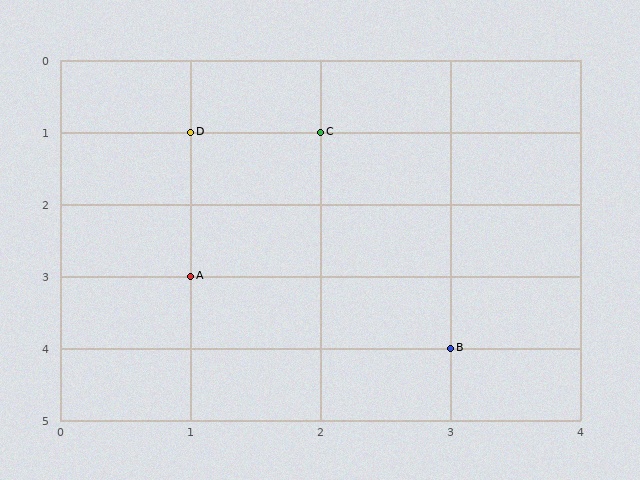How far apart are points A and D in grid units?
Points A and D are 2 rows apart.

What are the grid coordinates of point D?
Point D is at grid coordinates (1, 1).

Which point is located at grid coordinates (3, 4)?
Point B is at (3, 4).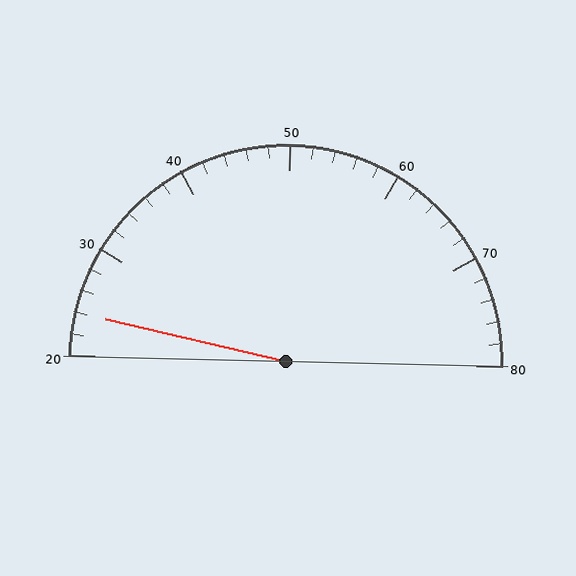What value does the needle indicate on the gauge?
The needle indicates approximately 24.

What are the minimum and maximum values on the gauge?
The gauge ranges from 20 to 80.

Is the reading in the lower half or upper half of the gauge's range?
The reading is in the lower half of the range (20 to 80).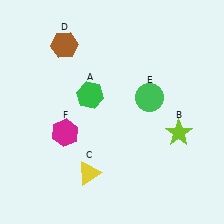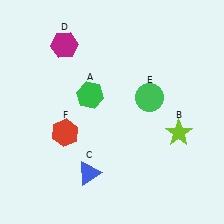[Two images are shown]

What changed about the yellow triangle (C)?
In Image 1, C is yellow. In Image 2, it changed to blue.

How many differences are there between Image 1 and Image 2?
There are 3 differences between the two images.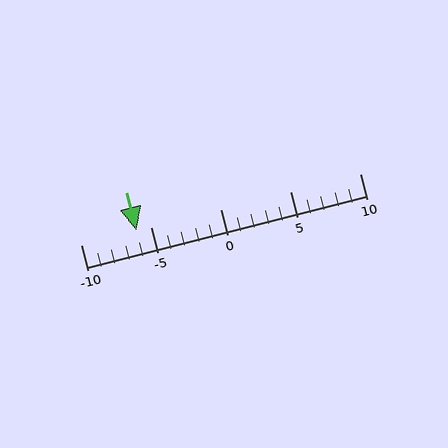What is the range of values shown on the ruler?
The ruler shows values from -10 to 10.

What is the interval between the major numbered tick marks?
The major tick marks are spaced 5 units apart.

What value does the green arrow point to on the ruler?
The green arrow points to approximately -6.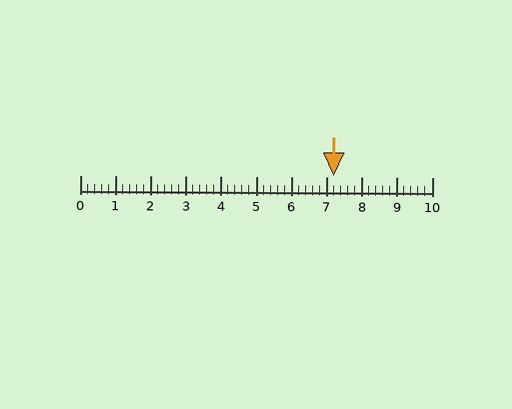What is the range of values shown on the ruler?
The ruler shows values from 0 to 10.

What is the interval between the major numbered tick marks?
The major tick marks are spaced 1 units apart.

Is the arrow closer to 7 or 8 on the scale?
The arrow is closer to 7.